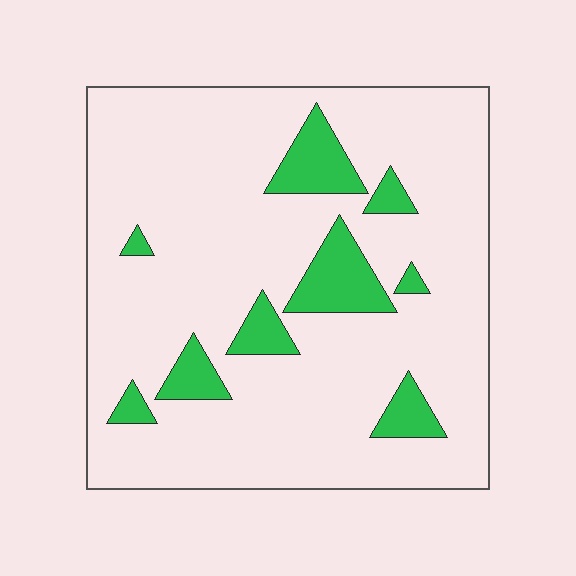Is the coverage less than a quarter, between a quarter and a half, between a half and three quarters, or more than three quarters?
Less than a quarter.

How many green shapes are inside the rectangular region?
9.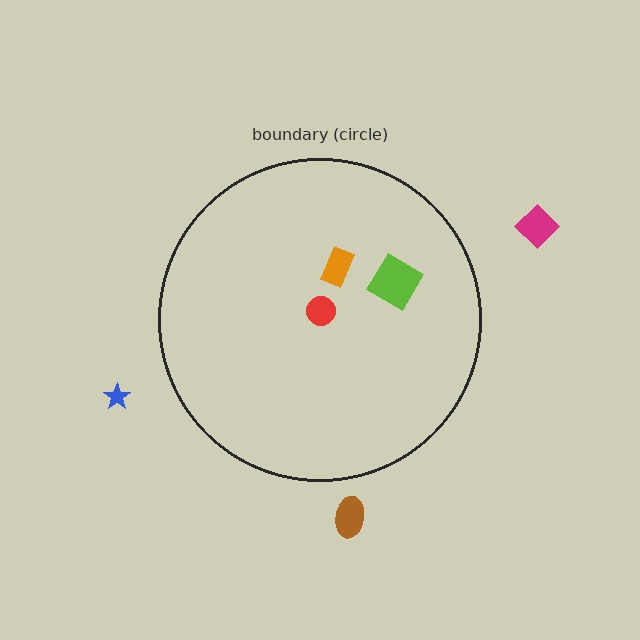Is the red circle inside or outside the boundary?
Inside.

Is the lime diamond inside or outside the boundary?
Inside.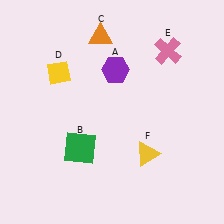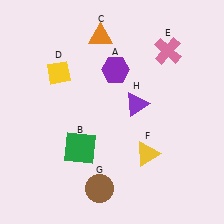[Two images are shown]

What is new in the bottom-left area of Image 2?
A brown circle (G) was added in the bottom-left area of Image 2.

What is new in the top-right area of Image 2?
A purple triangle (H) was added in the top-right area of Image 2.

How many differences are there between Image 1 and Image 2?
There are 2 differences between the two images.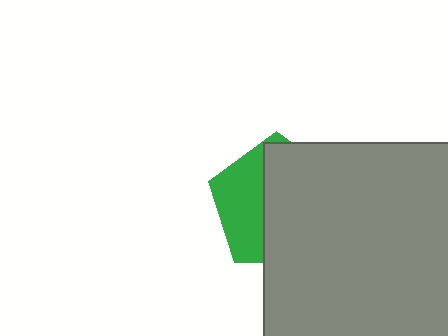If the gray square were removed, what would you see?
You would see the complete green pentagon.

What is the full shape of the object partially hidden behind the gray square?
The partially hidden object is a green pentagon.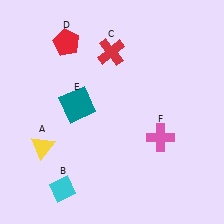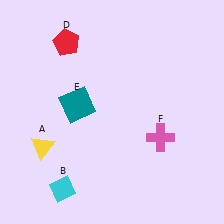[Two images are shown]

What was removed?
The red cross (C) was removed in Image 2.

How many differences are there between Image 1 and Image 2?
There is 1 difference between the two images.